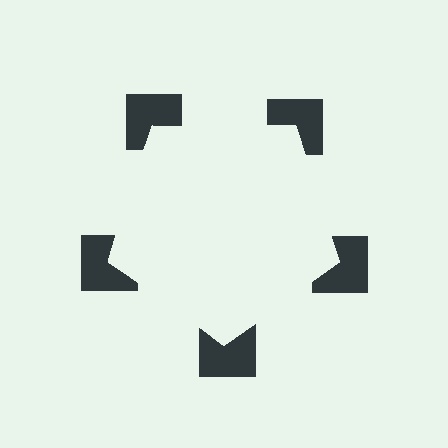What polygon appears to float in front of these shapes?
An illusory pentagon — its edges are inferred from the aligned wedge cuts in the notched squares, not physically drawn.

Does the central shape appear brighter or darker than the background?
It typically appears slightly brighter than the background, even though no actual brightness change is drawn.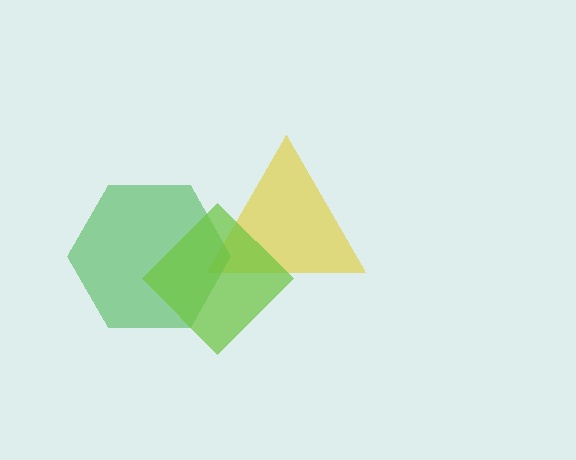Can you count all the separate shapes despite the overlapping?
Yes, there are 3 separate shapes.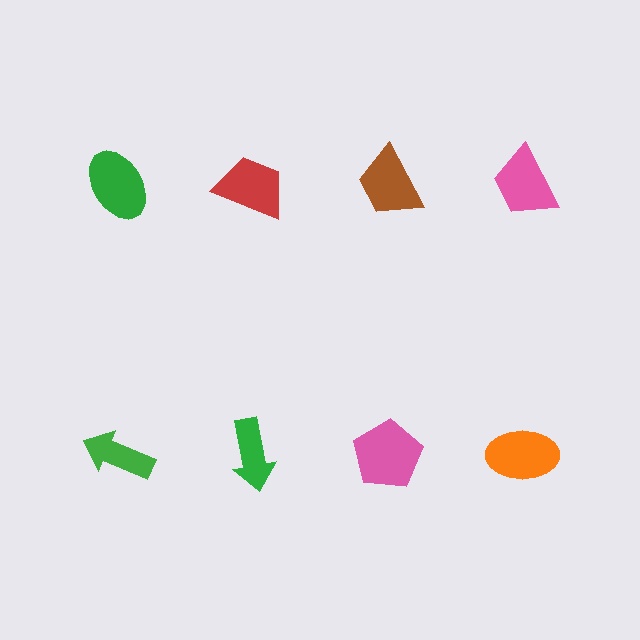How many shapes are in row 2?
4 shapes.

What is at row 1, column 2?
A red trapezoid.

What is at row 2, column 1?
A green arrow.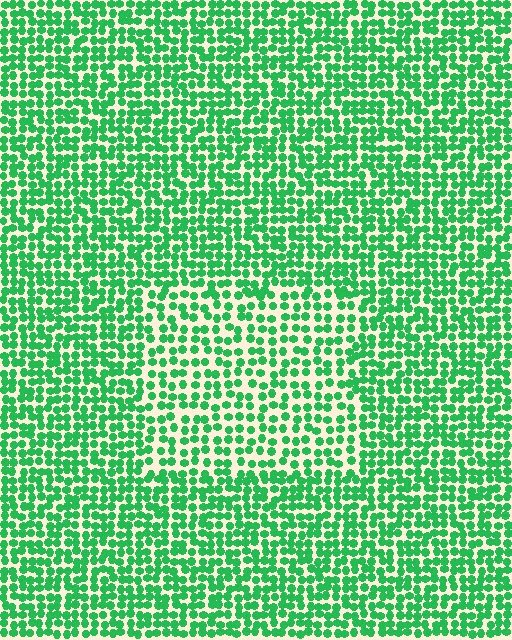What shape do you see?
I see a rectangle.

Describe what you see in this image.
The image contains small green elements arranged at two different densities. A rectangle-shaped region is visible where the elements are less densely packed than the surrounding area.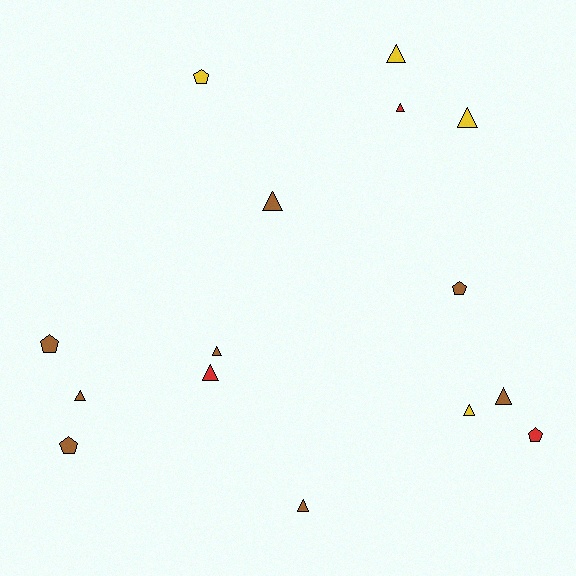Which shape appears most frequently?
Triangle, with 10 objects.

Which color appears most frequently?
Brown, with 8 objects.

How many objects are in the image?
There are 15 objects.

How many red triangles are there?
There are 2 red triangles.